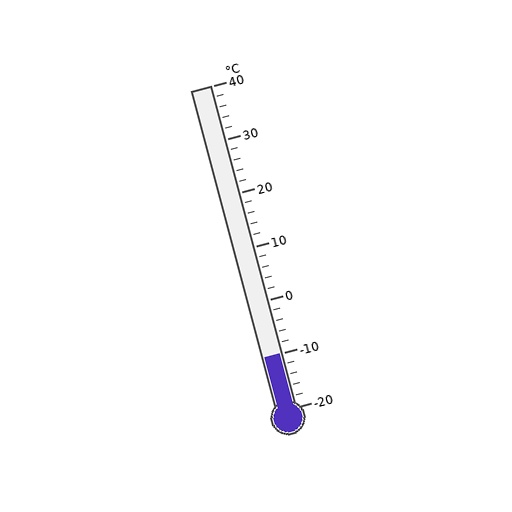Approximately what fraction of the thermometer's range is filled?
The thermometer is filled to approximately 15% of its range.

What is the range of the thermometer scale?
The thermometer scale ranges from -20°C to 40°C.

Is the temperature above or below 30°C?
The temperature is below 30°C.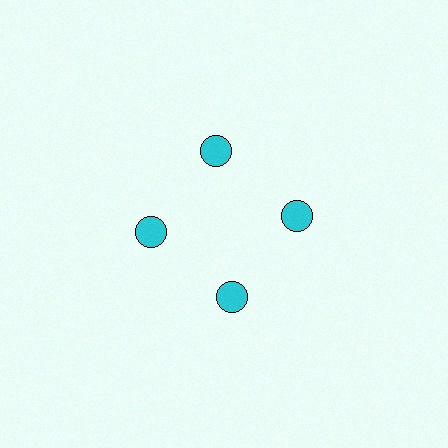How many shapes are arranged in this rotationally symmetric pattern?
There are 4 shapes, arranged in 4 groups of 1.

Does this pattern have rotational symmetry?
Yes, this pattern has 4-fold rotational symmetry. It looks the same after rotating 90 degrees around the center.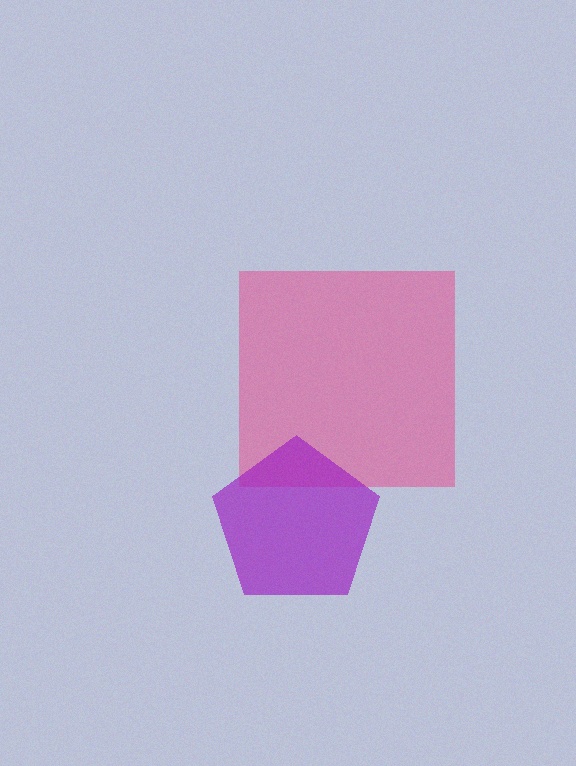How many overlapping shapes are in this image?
There are 2 overlapping shapes in the image.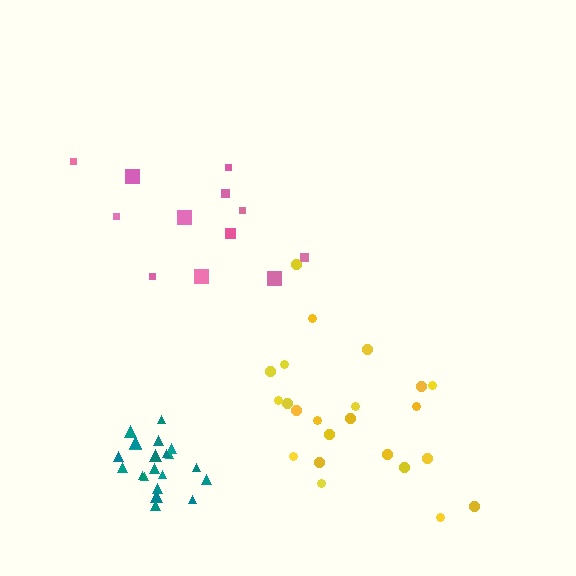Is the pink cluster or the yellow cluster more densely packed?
Yellow.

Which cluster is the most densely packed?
Teal.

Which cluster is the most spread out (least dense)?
Pink.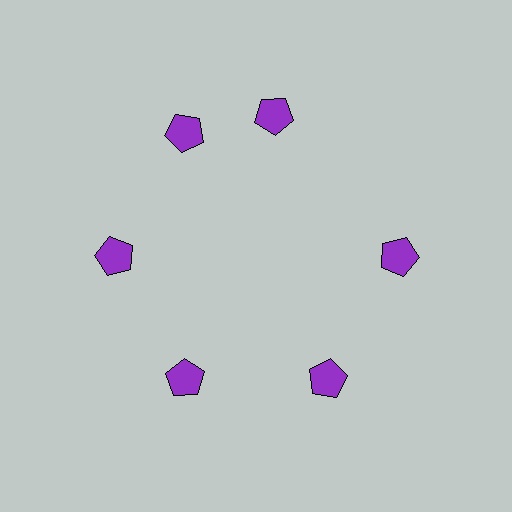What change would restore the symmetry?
The symmetry would be restored by rotating it back into even spacing with its neighbors so that all 6 pentagons sit at equal angles and equal distance from the center.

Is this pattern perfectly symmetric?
No. The 6 purple pentagons are arranged in a ring, but one element near the 1 o'clock position is rotated out of alignment along the ring, breaking the 6-fold rotational symmetry.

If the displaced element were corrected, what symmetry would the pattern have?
It would have 6-fold rotational symmetry — the pattern would map onto itself every 60 degrees.